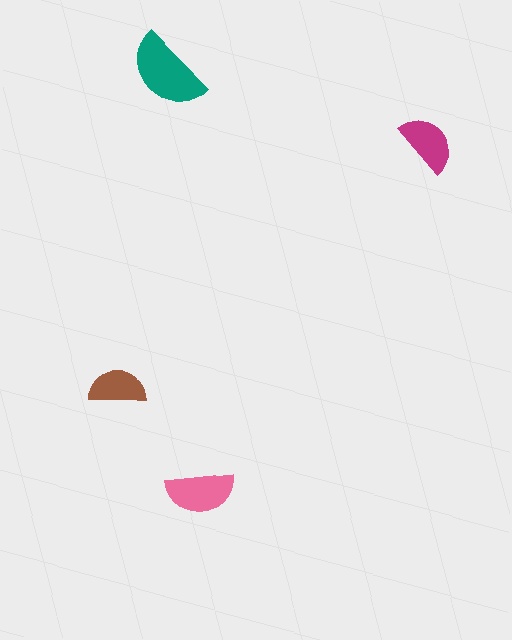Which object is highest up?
The teal semicircle is topmost.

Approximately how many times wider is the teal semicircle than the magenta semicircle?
About 1.5 times wider.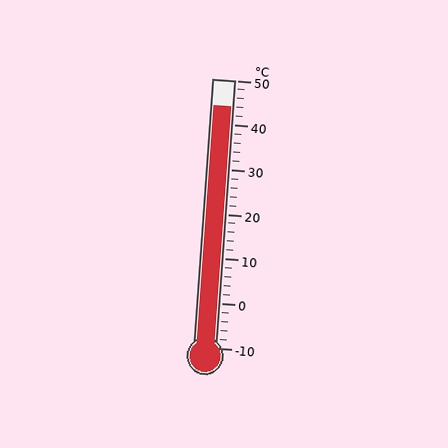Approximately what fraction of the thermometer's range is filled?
The thermometer is filled to approximately 90% of its range.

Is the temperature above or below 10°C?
The temperature is above 10°C.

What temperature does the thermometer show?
The thermometer shows approximately 44°C.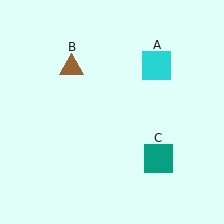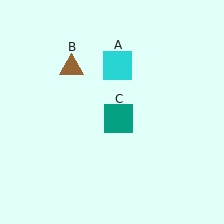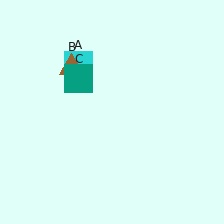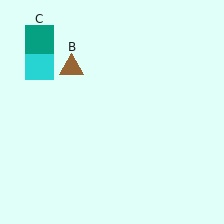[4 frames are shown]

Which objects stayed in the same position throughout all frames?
Brown triangle (object B) remained stationary.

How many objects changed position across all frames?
2 objects changed position: cyan square (object A), teal square (object C).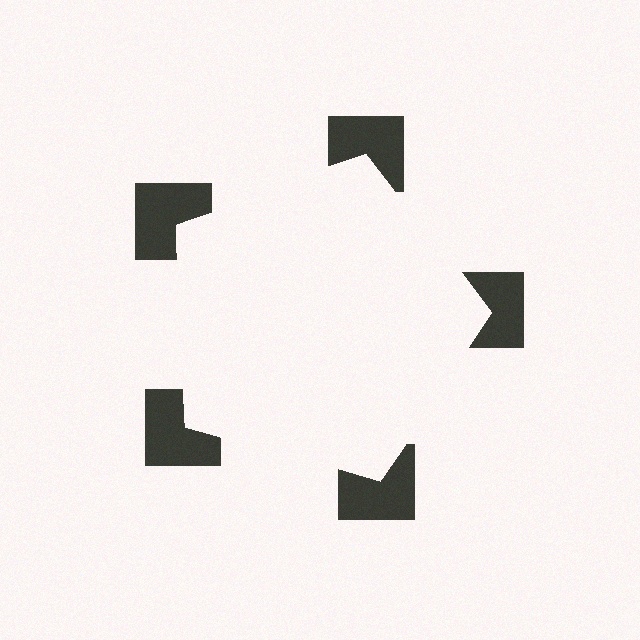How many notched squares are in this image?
There are 5 — one at each vertex of the illusory pentagon.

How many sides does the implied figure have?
5 sides.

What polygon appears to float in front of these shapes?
An illusory pentagon — its edges are inferred from the aligned wedge cuts in the notched squares, not physically drawn.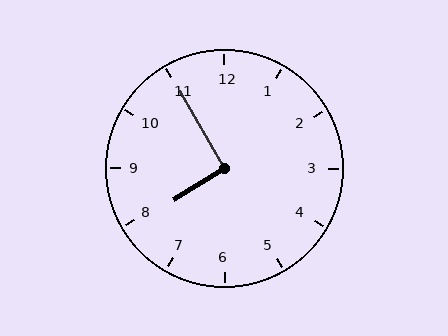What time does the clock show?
7:55.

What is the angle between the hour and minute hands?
Approximately 92 degrees.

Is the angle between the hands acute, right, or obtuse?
It is right.